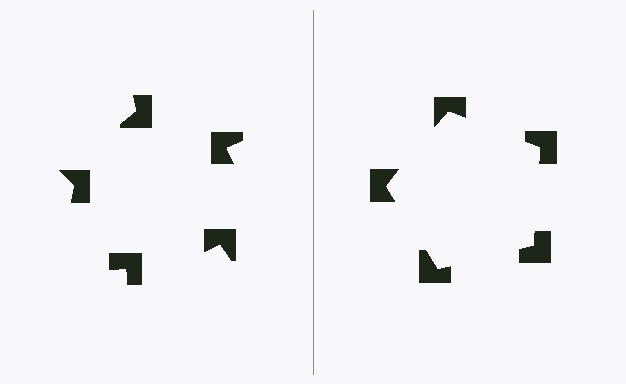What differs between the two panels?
The notched squares are positioned identically on both sides; only the wedge orientations differ. On the right they align to a pentagon; on the left they are misaligned.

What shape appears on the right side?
An illusory pentagon.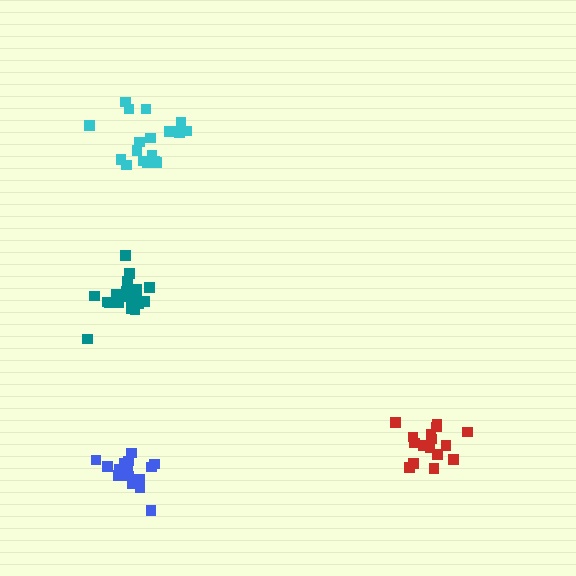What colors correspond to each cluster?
The clusters are colored: blue, teal, red, cyan.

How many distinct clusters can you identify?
There are 4 distinct clusters.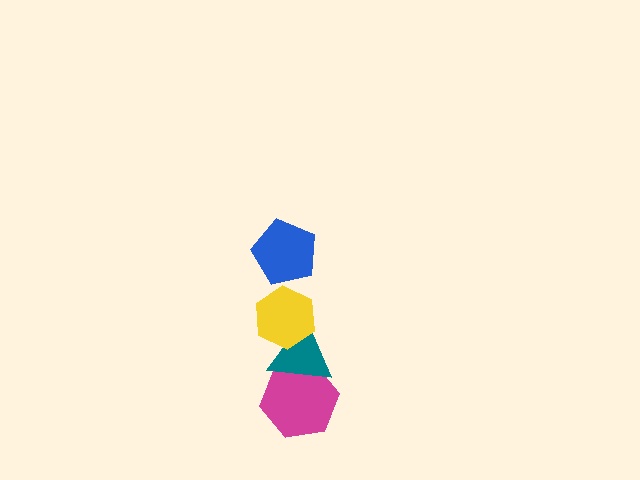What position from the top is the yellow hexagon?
The yellow hexagon is 2nd from the top.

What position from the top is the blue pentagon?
The blue pentagon is 1st from the top.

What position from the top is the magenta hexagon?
The magenta hexagon is 4th from the top.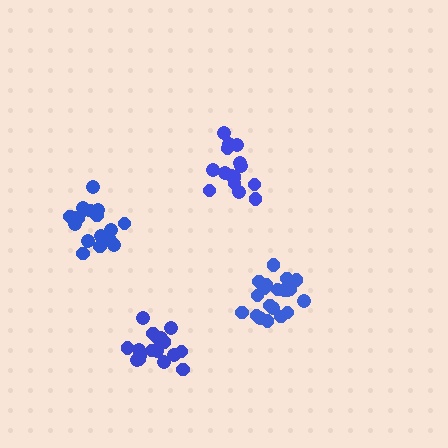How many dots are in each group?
Group 1: 20 dots, Group 2: 17 dots, Group 3: 15 dots, Group 4: 19 dots (71 total).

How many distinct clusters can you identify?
There are 4 distinct clusters.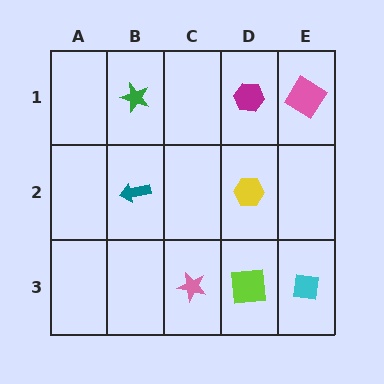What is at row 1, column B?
A green star.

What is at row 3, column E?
A cyan square.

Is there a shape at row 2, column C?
No, that cell is empty.